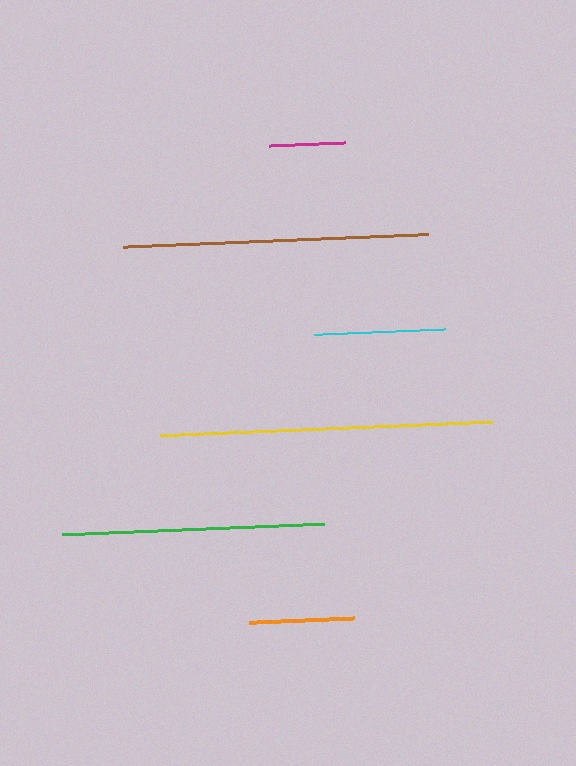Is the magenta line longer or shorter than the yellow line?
The yellow line is longer than the magenta line.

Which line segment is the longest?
The yellow line is the longest at approximately 332 pixels.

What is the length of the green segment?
The green segment is approximately 262 pixels long.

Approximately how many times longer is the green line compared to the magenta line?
The green line is approximately 3.4 times the length of the magenta line.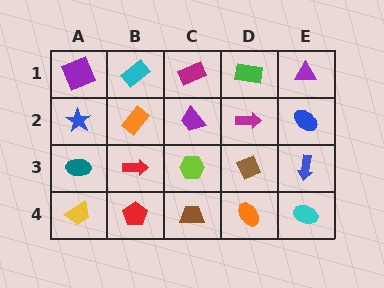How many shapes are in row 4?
5 shapes.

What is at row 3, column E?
A blue arrow.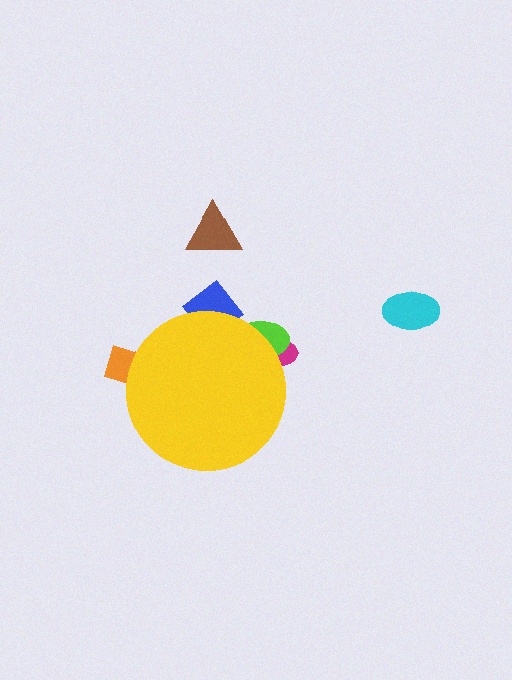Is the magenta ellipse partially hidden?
Yes, the magenta ellipse is partially hidden behind the yellow circle.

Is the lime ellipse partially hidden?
Yes, the lime ellipse is partially hidden behind the yellow circle.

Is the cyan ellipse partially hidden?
No, the cyan ellipse is fully visible.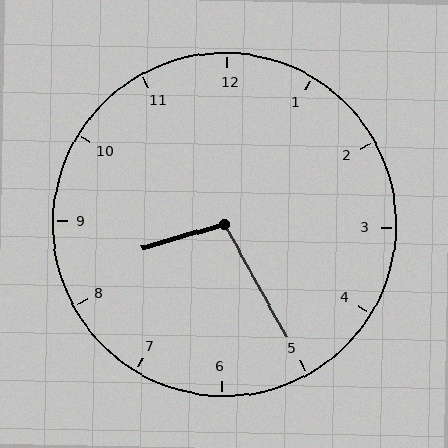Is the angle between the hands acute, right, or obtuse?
It is obtuse.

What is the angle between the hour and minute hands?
Approximately 102 degrees.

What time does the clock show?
8:25.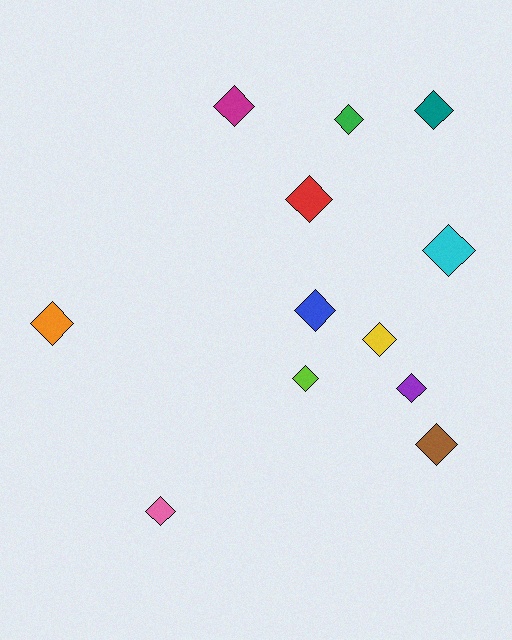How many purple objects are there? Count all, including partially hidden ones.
There is 1 purple object.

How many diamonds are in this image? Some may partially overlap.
There are 12 diamonds.